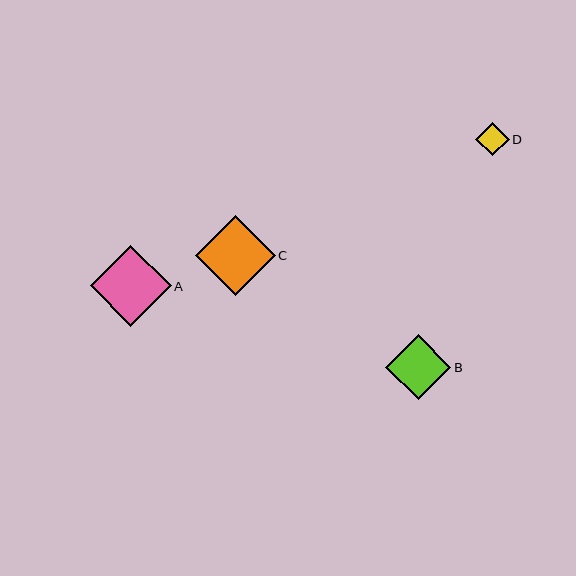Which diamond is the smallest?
Diamond D is the smallest with a size of approximately 33 pixels.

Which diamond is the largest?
Diamond A is the largest with a size of approximately 81 pixels.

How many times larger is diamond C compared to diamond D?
Diamond C is approximately 2.4 times the size of diamond D.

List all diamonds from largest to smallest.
From largest to smallest: A, C, B, D.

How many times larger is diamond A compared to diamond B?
Diamond A is approximately 1.2 times the size of diamond B.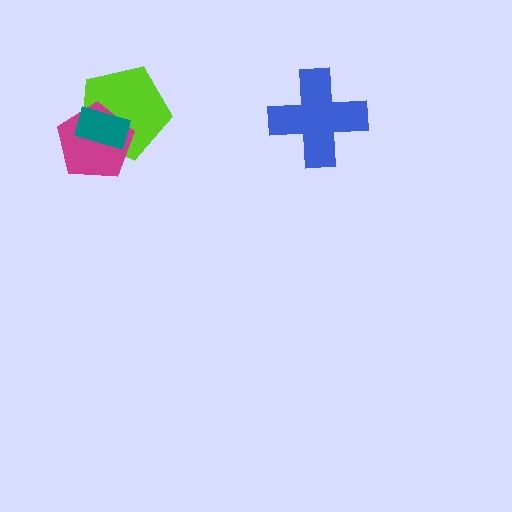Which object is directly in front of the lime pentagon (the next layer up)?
The magenta pentagon is directly in front of the lime pentagon.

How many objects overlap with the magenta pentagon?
2 objects overlap with the magenta pentagon.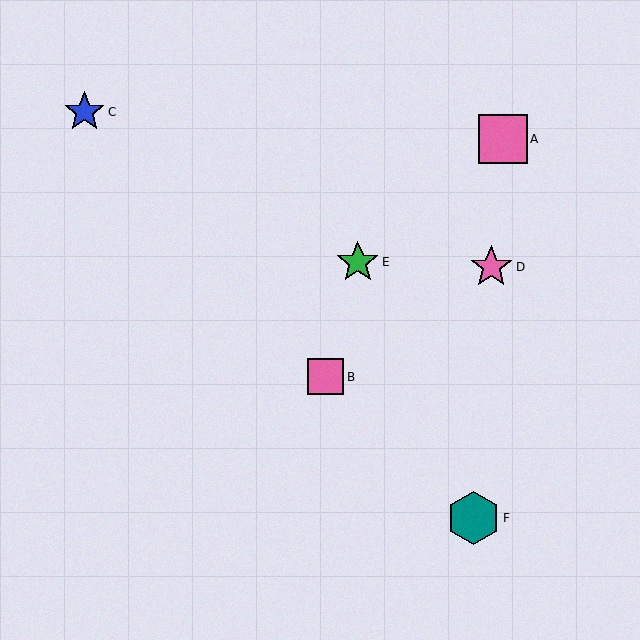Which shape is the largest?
The teal hexagon (labeled F) is the largest.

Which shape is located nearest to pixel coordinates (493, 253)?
The pink star (labeled D) at (491, 267) is nearest to that location.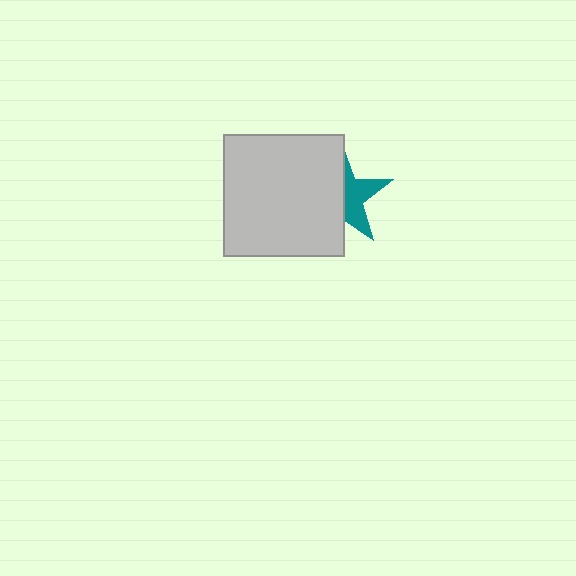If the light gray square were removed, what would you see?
You would see the complete teal star.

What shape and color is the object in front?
The object in front is a light gray square.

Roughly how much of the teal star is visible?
A small part of it is visible (roughly 42%).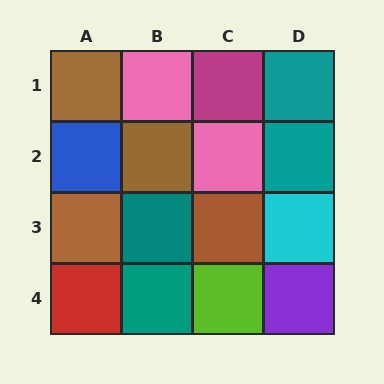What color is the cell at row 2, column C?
Pink.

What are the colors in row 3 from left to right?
Brown, teal, brown, cyan.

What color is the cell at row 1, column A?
Brown.